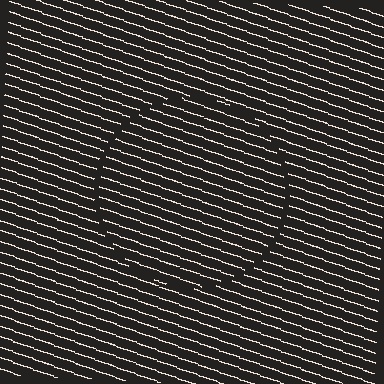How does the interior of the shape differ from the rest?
The interior of the shape contains the same grating, shifted by half a period — the contour is defined by the phase discontinuity where line-ends from the inner and outer gratings abut.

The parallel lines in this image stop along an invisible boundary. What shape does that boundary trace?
An illusory circle. The interior of the shape contains the same grating, shifted by half a period — the contour is defined by the phase discontinuity where line-ends from the inner and outer gratings abut.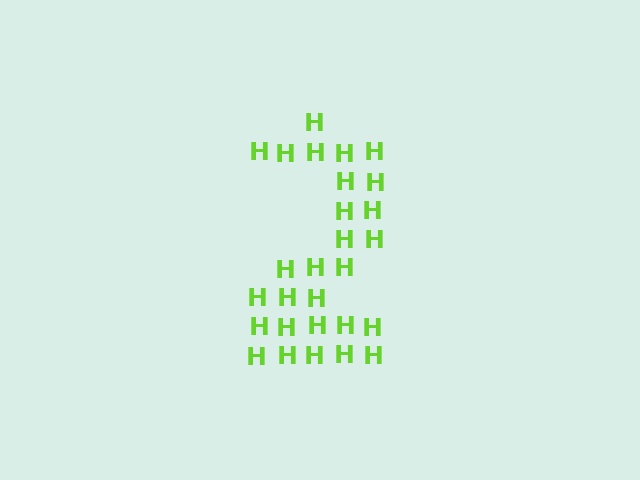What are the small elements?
The small elements are letter H's.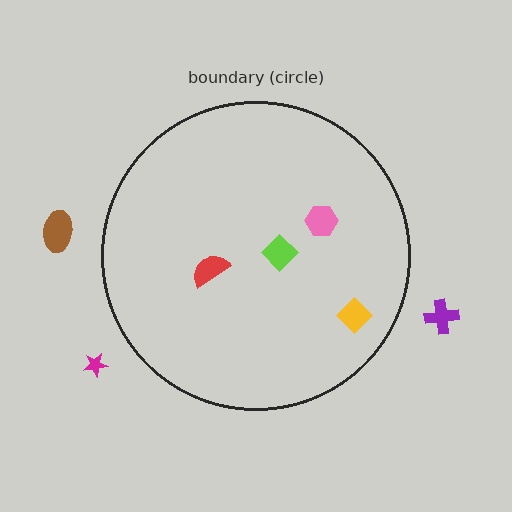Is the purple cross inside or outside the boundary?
Outside.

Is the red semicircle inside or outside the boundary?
Inside.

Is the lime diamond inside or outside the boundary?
Inside.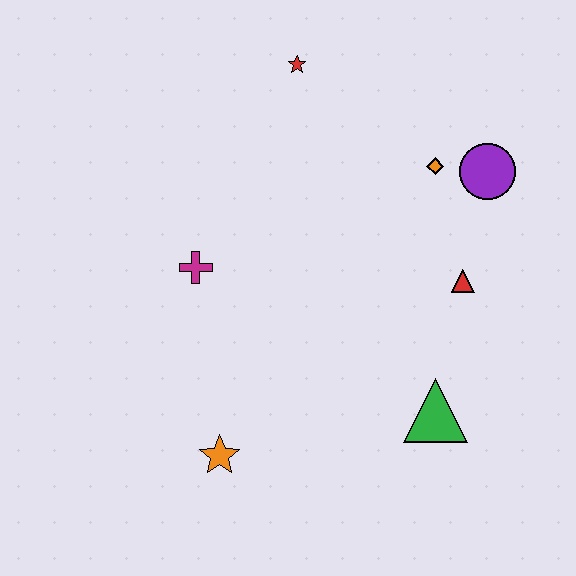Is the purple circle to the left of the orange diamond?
No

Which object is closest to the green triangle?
The red triangle is closest to the green triangle.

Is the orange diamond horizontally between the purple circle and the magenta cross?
Yes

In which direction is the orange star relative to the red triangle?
The orange star is to the left of the red triangle.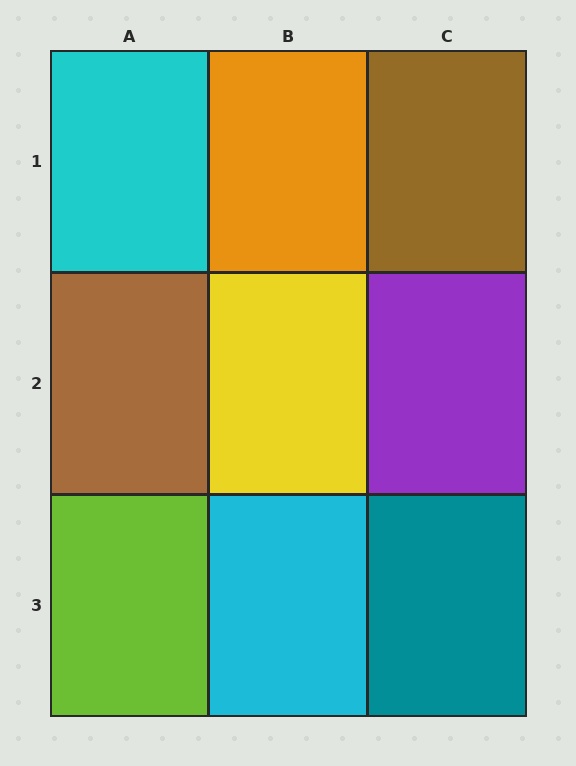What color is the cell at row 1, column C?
Brown.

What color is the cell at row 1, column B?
Orange.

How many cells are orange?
1 cell is orange.